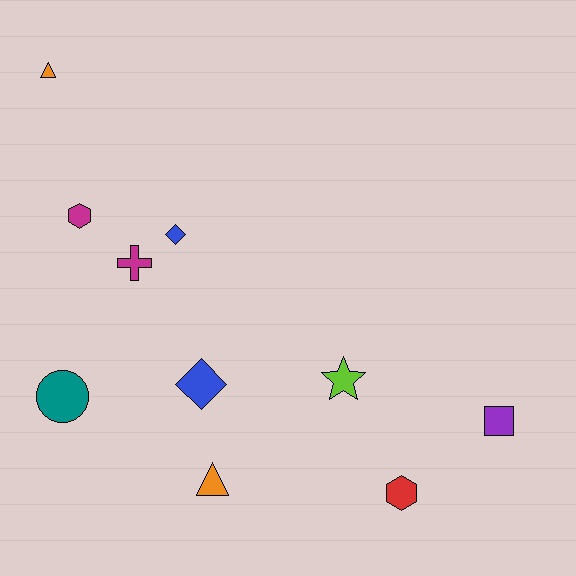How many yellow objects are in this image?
There are no yellow objects.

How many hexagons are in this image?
There are 2 hexagons.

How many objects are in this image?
There are 10 objects.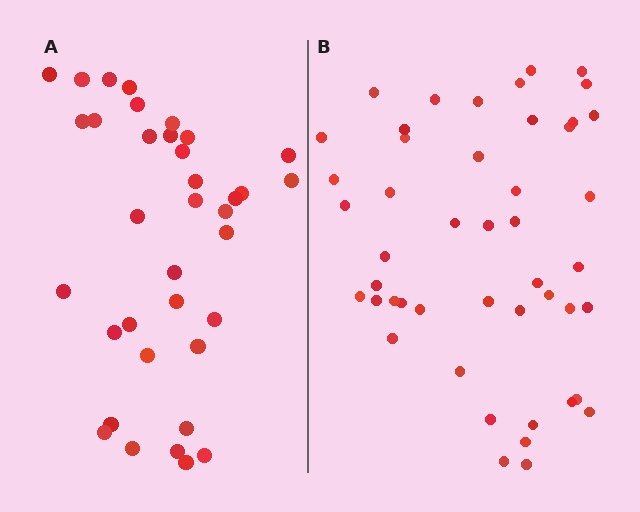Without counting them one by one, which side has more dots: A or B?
Region B (the right region) has more dots.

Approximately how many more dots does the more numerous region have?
Region B has roughly 12 or so more dots than region A.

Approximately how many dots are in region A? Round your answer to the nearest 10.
About 40 dots. (The exact count is 36, which rounds to 40.)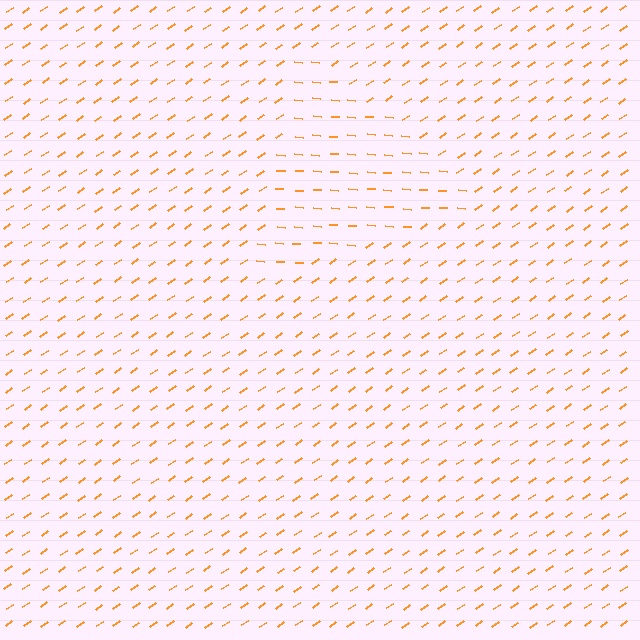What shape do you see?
I see a triangle.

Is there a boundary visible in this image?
Yes, there is a texture boundary formed by a change in line orientation.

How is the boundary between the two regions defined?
The boundary is defined purely by a change in line orientation (approximately 39 degrees difference). All lines are the same color and thickness.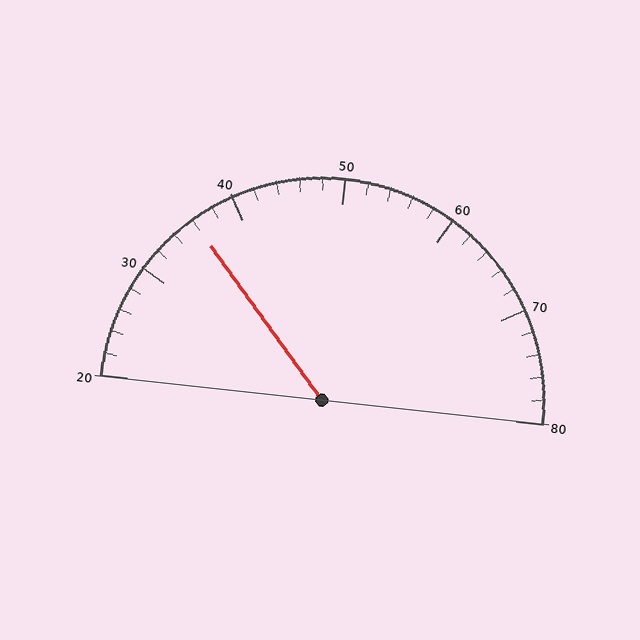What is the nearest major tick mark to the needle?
The nearest major tick mark is 40.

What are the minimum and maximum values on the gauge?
The gauge ranges from 20 to 80.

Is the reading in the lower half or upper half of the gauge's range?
The reading is in the lower half of the range (20 to 80).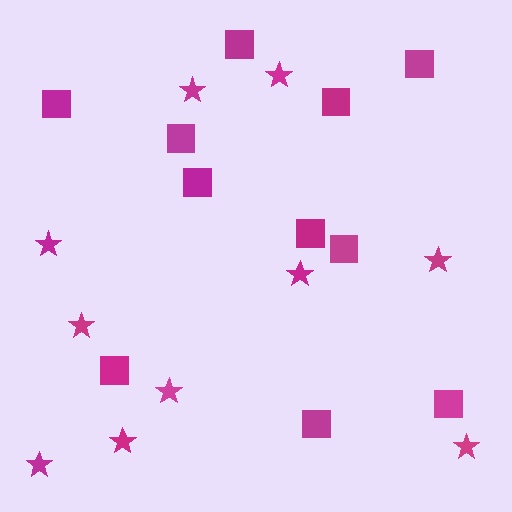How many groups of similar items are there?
There are 2 groups: one group of stars (10) and one group of squares (11).